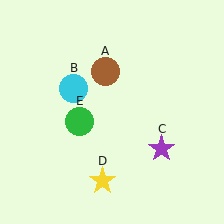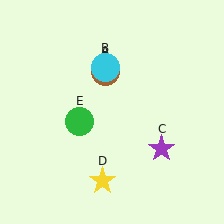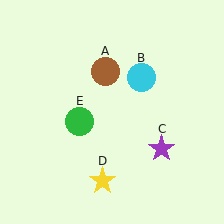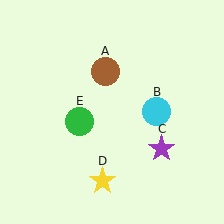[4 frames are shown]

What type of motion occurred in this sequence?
The cyan circle (object B) rotated clockwise around the center of the scene.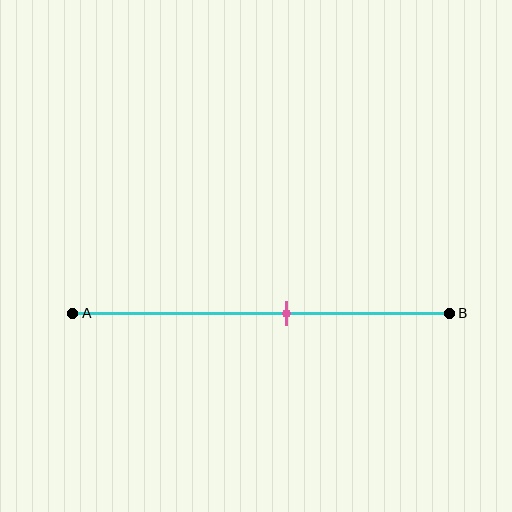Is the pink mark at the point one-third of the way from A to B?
No, the mark is at about 55% from A, not at the 33% one-third point.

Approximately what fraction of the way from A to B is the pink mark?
The pink mark is approximately 55% of the way from A to B.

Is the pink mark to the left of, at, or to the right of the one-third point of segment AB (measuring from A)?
The pink mark is to the right of the one-third point of segment AB.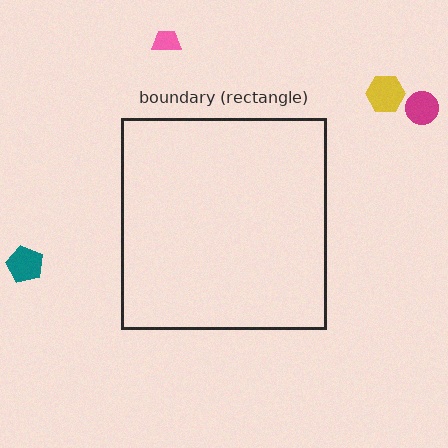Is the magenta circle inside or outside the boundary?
Outside.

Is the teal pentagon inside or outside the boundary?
Outside.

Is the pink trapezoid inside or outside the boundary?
Outside.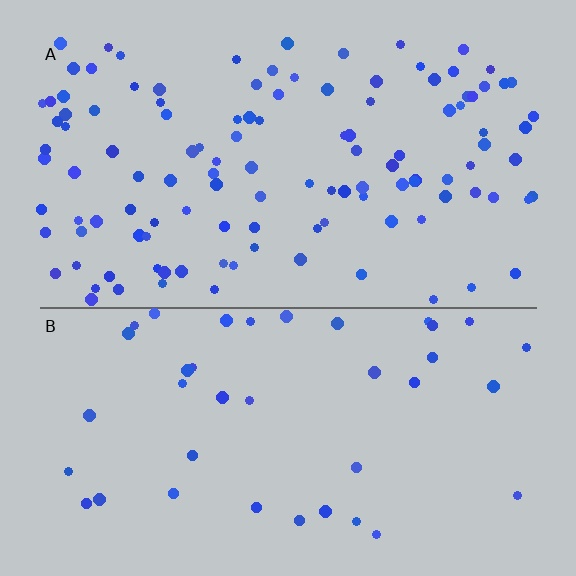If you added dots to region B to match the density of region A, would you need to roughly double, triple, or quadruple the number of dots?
Approximately triple.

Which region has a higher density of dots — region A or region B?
A (the top).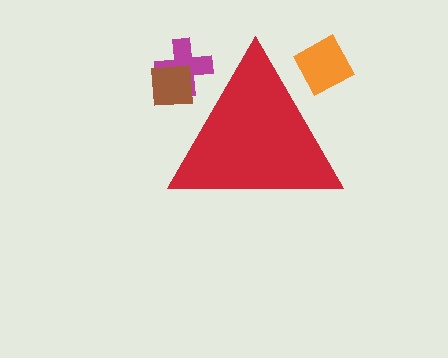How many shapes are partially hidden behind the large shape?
3 shapes are partially hidden.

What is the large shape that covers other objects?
A red triangle.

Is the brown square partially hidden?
Yes, the brown square is partially hidden behind the red triangle.